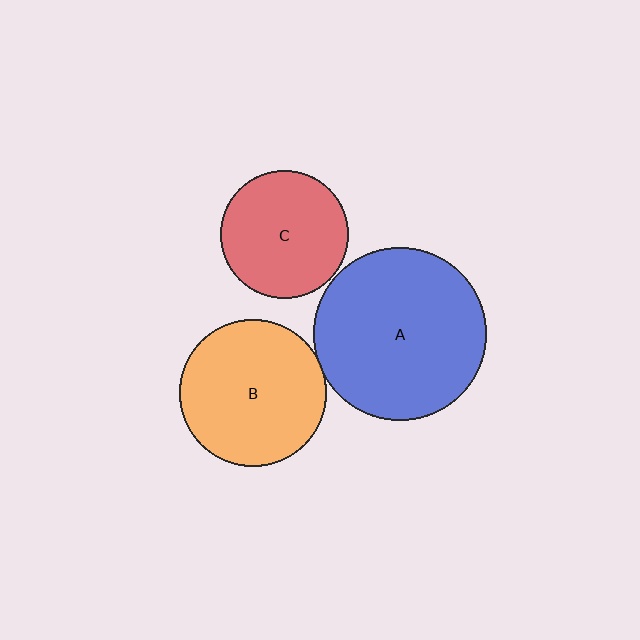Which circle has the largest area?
Circle A (blue).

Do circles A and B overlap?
Yes.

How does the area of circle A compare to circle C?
Approximately 1.8 times.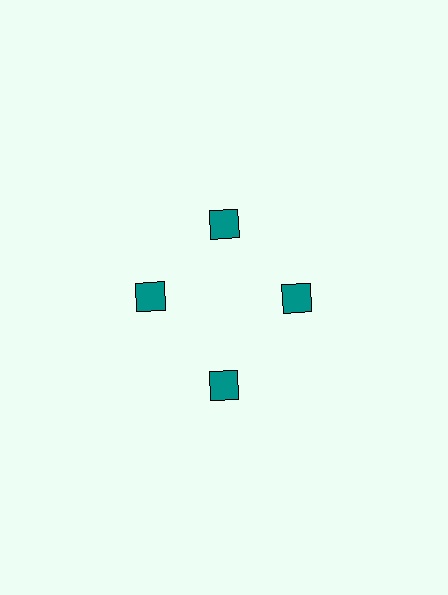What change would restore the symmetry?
The symmetry would be restored by moving it inward, back onto the ring so that all 4 squares sit at equal angles and equal distance from the center.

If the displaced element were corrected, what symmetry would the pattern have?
It would have 4-fold rotational symmetry — the pattern would map onto itself every 90 degrees.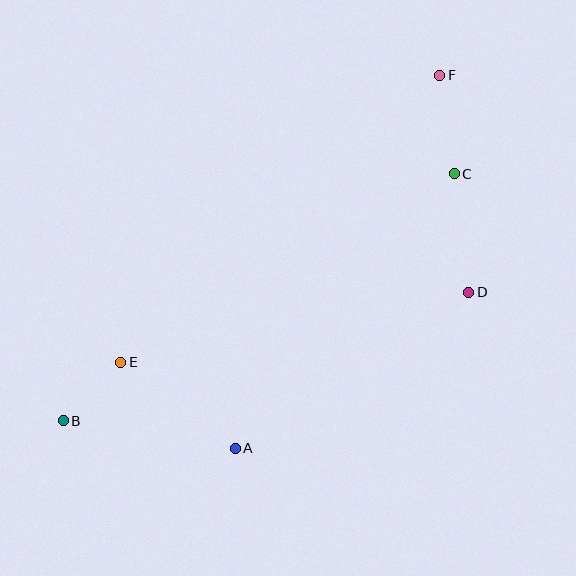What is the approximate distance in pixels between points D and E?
The distance between D and E is approximately 355 pixels.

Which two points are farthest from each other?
Points B and F are farthest from each other.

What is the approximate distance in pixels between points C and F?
The distance between C and F is approximately 100 pixels.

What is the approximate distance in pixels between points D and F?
The distance between D and F is approximately 219 pixels.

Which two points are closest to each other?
Points B and E are closest to each other.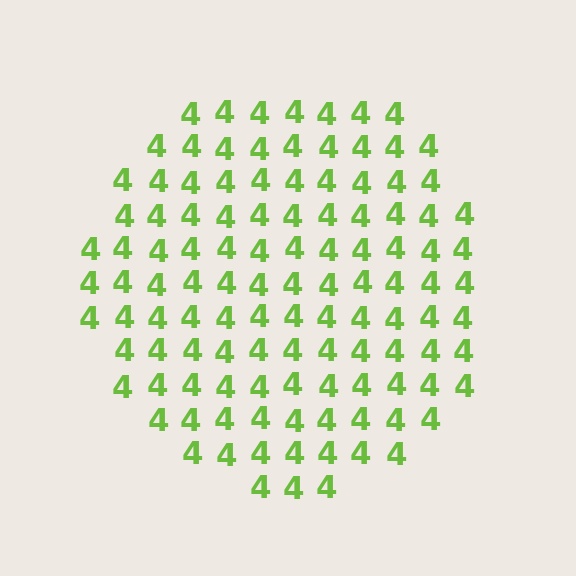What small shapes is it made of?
It is made of small digit 4's.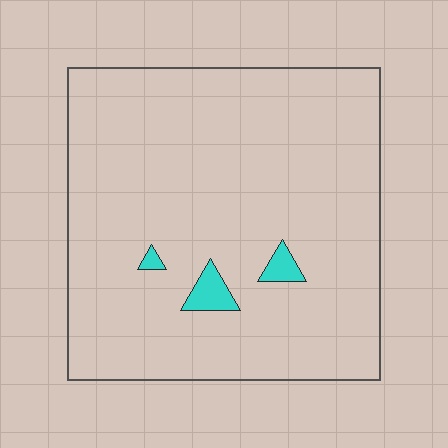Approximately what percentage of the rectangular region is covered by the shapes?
Approximately 5%.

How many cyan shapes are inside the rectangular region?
3.